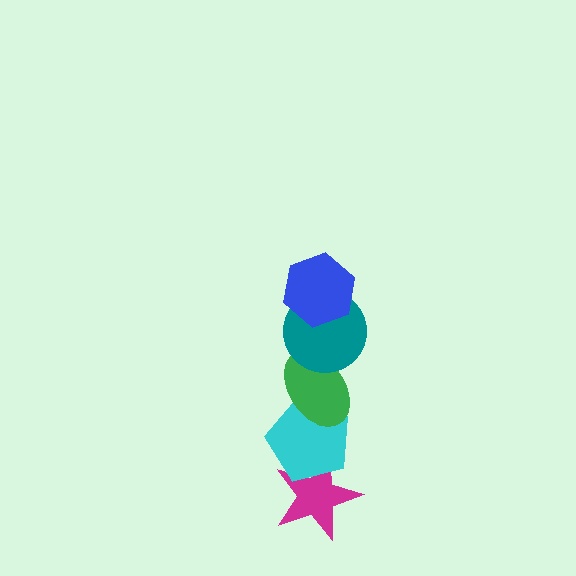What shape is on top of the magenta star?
The cyan pentagon is on top of the magenta star.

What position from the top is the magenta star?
The magenta star is 5th from the top.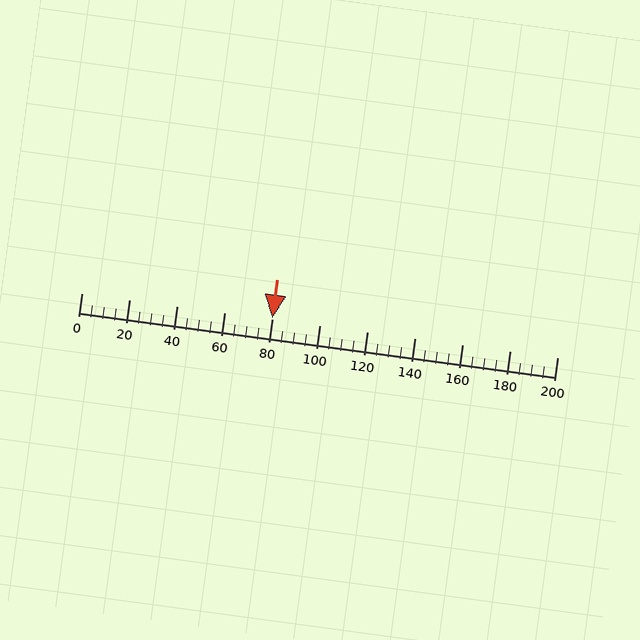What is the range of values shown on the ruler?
The ruler shows values from 0 to 200.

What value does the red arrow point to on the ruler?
The red arrow points to approximately 80.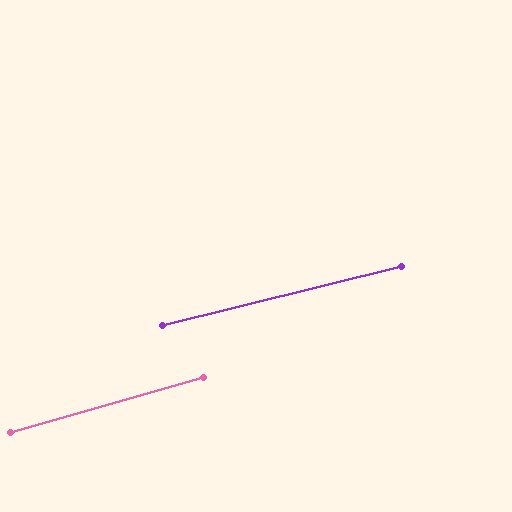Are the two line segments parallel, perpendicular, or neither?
Parallel — their directions differ by only 1.9°.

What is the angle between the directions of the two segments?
Approximately 2 degrees.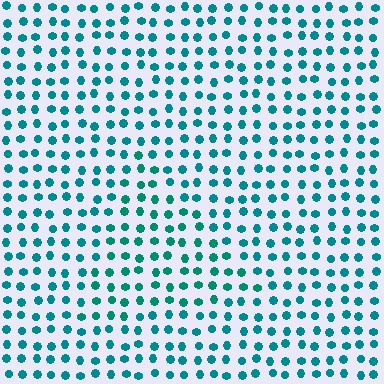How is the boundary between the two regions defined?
The boundary is defined purely by a slight shift in hue (about 16 degrees). Spacing, size, and orientation are identical on both sides.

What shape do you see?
I see a triangle.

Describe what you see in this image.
The image is filled with small teal elements in a uniform arrangement. A triangle-shaped region is visible where the elements are tinted to a slightly different hue, forming a subtle color boundary.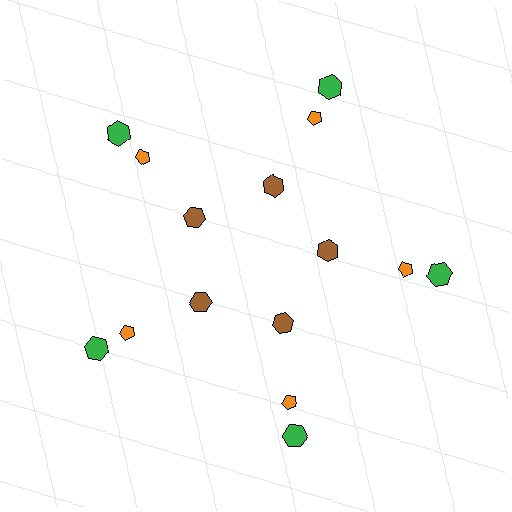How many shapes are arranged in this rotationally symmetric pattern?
There are 15 shapes, arranged in 5 groups of 3.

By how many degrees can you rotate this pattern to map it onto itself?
The pattern maps onto itself every 72 degrees of rotation.